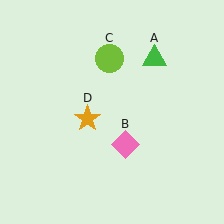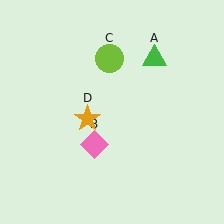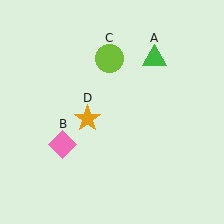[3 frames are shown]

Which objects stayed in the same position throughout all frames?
Green triangle (object A) and lime circle (object C) and orange star (object D) remained stationary.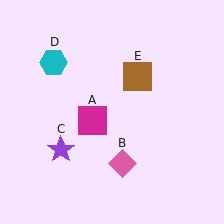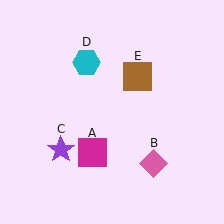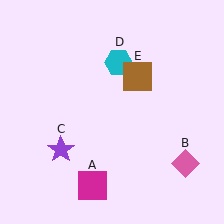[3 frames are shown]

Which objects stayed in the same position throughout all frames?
Purple star (object C) and brown square (object E) remained stationary.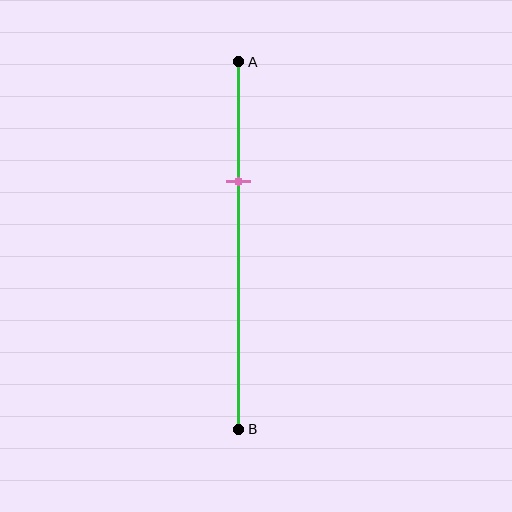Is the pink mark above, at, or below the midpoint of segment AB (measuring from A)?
The pink mark is above the midpoint of segment AB.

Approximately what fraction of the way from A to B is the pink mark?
The pink mark is approximately 30% of the way from A to B.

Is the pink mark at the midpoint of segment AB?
No, the mark is at about 30% from A, not at the 50% midpoint.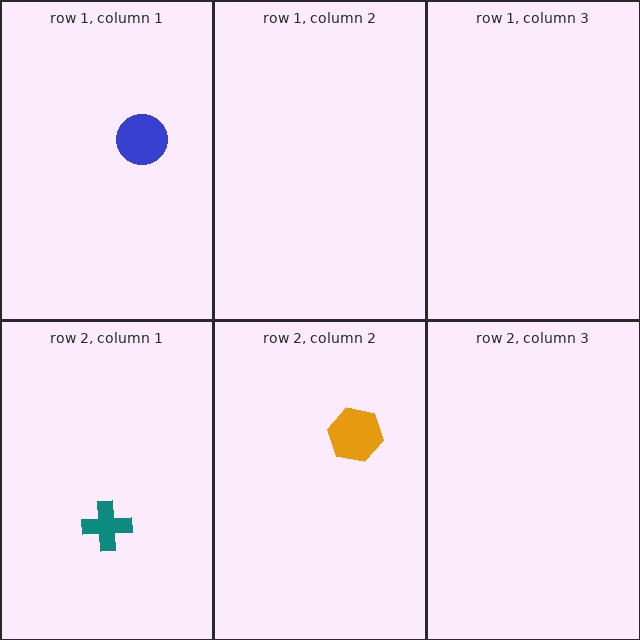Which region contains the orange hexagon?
The row 2, column 2 region.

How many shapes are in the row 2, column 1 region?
1.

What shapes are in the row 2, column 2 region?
The orange hexagon.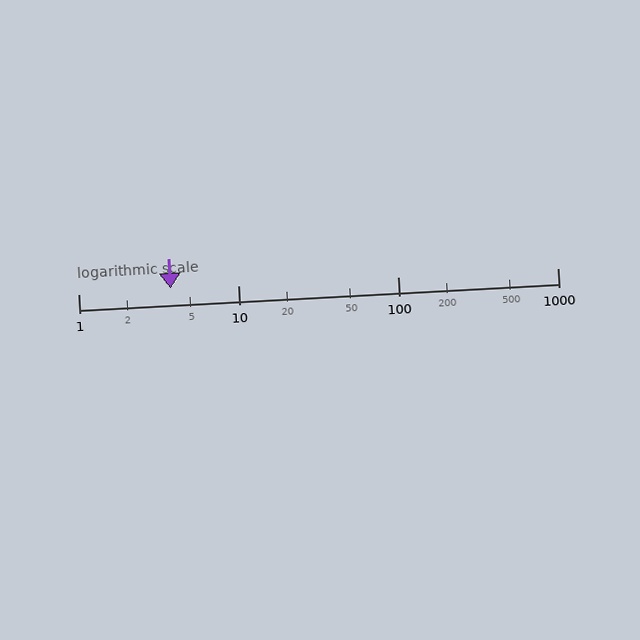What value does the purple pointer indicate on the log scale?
The pointer indicates approximately 3.8.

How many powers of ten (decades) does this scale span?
The scale spans 3 decades, from 1 to 1000.